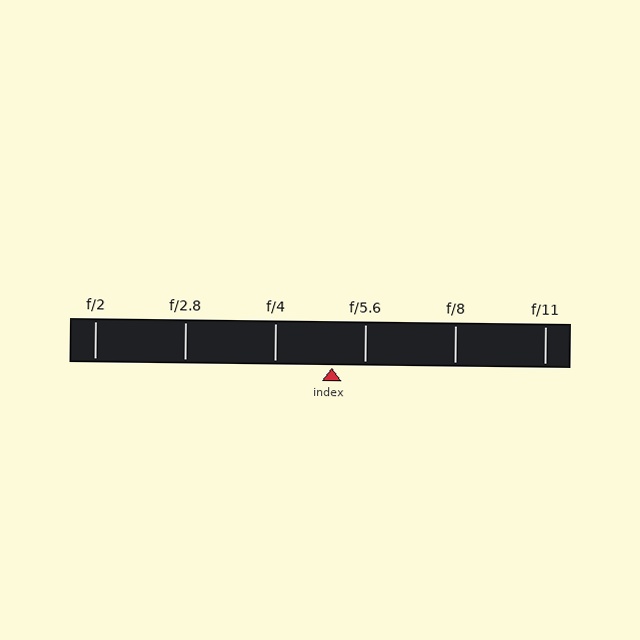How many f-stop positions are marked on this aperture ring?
There are 6 f-stop positions marked.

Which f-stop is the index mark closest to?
The index mark is closest to f/5.6.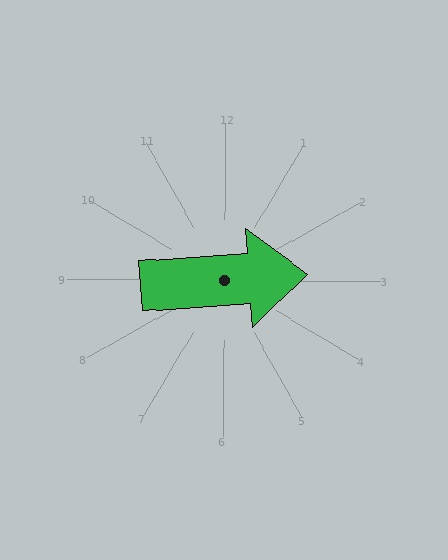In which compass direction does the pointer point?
East.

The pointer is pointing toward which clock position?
Roughly 3 o'clock.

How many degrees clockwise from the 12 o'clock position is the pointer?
Approximately 85 degrees.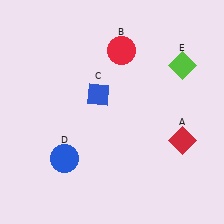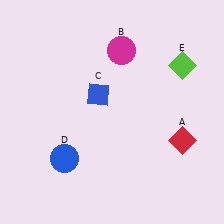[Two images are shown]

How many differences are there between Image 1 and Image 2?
There is 1 difference between the two images.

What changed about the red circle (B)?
In Image 1, B is red. In Image 2, it changed to magenta.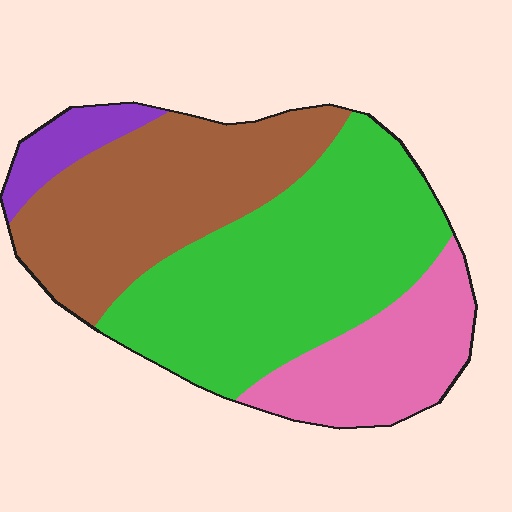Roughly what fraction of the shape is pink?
Pink takes up less than a quarter of the shape.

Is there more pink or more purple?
Pink.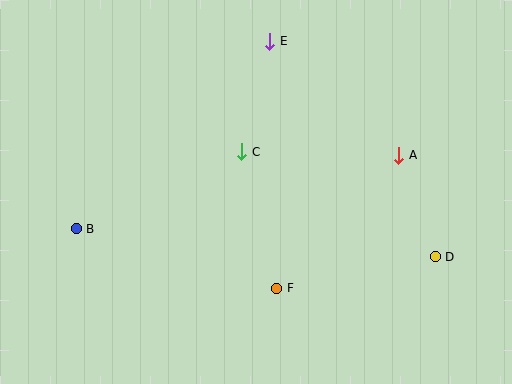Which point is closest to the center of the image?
Point C at (242, 152) is closest to the center.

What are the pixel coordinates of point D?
Point D is at (435, 257).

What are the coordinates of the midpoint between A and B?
The midpoint between A and B is at (238, 192).